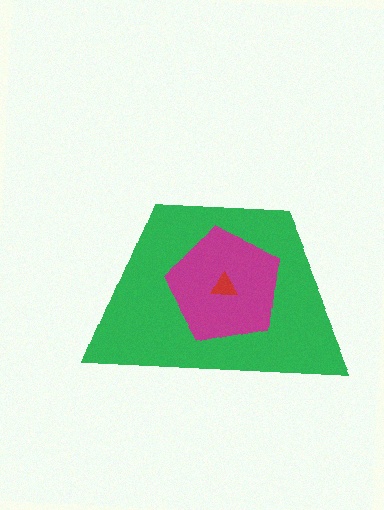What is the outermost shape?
The green trapezoid.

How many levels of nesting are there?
3.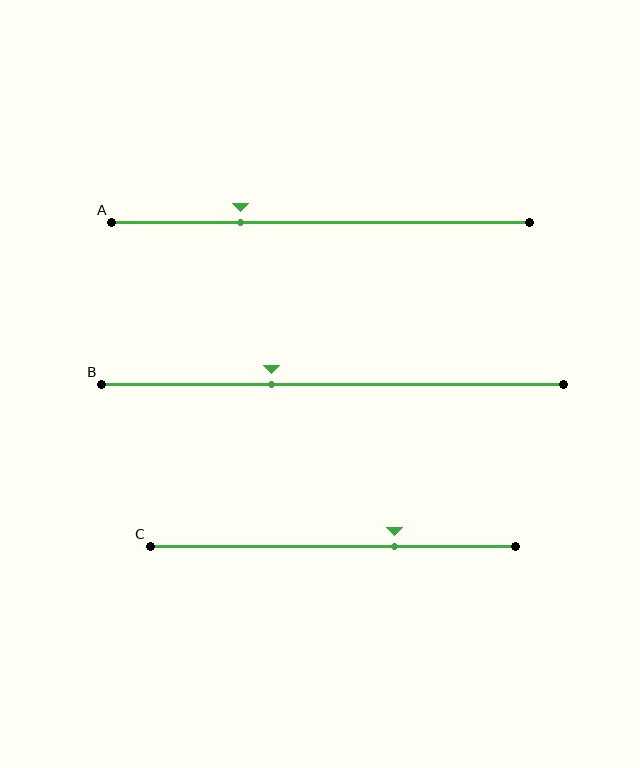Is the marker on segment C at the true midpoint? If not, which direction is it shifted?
No, the marker on segment C is shifted to the right by about 17% of the segment length.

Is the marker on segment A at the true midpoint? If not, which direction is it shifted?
No, the marker on segment A is shifted to the left by about 19% of the segment length.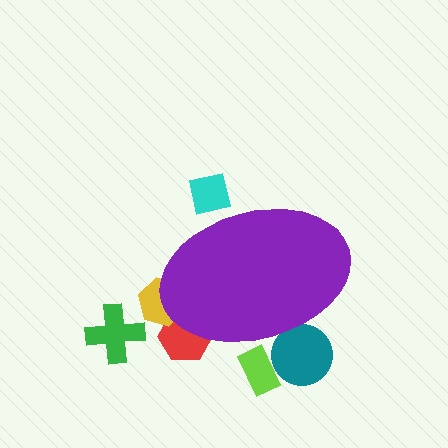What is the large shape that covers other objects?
A purple ellipse.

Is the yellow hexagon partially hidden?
Yes, the yellow hexagon is partially hidden behind the purple ellipse.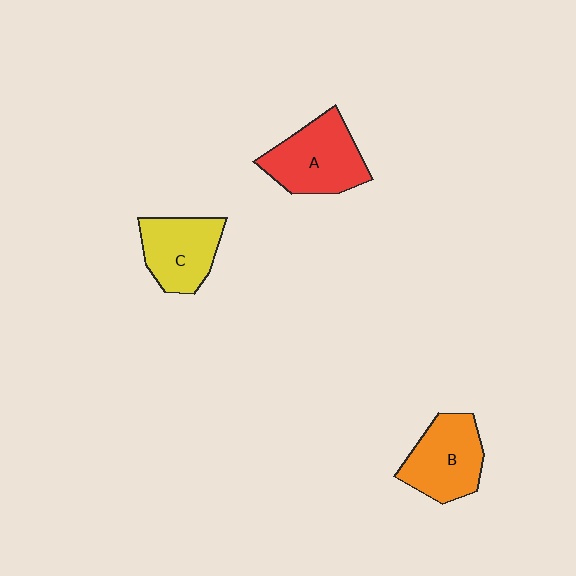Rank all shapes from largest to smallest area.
From largest to smallest: A (red), B (orange), C (yellow).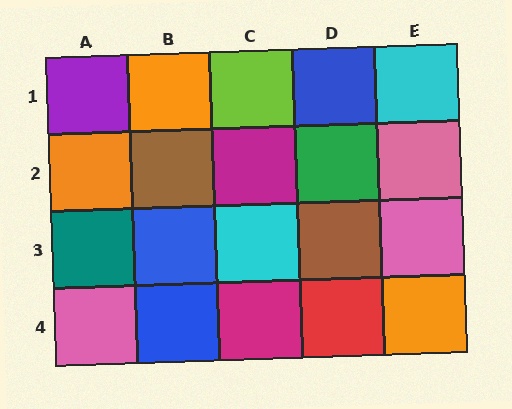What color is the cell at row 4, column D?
Red.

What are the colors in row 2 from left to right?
Orange, brown, magenta, green, pink.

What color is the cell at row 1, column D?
Blue.